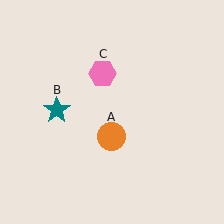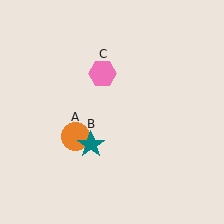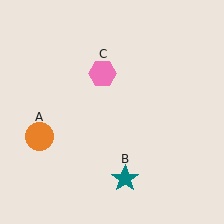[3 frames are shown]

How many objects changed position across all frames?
2 objects changed position: orange circle (object A), teal star (object B).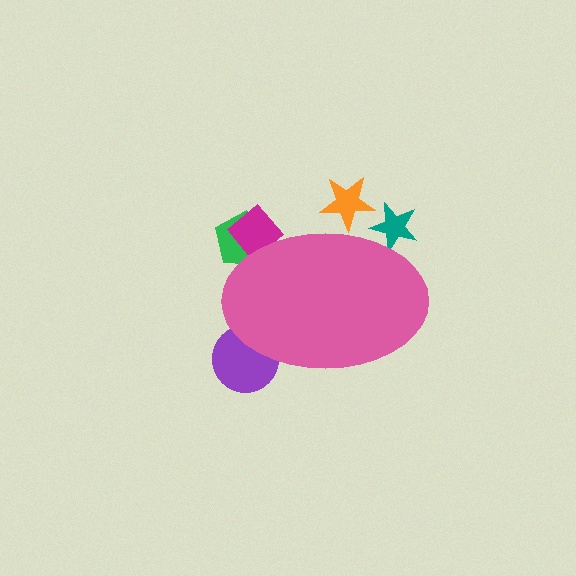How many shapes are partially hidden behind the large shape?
5 shapes are partially hidden.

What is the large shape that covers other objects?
A pink ellipse.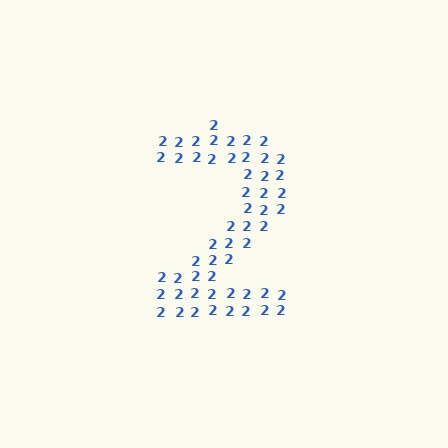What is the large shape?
The large shape is the digit 2.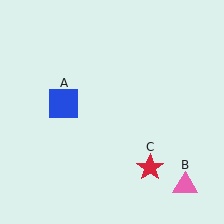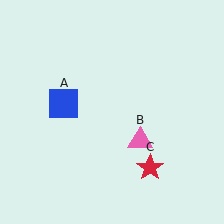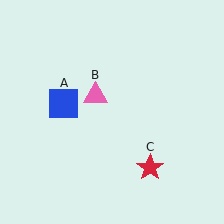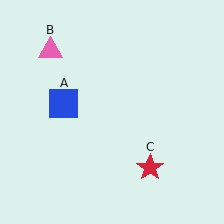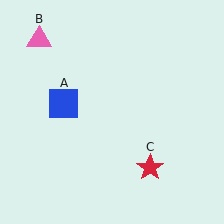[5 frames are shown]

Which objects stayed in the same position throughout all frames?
Blue square (object A) and red star (object C) remained stationary.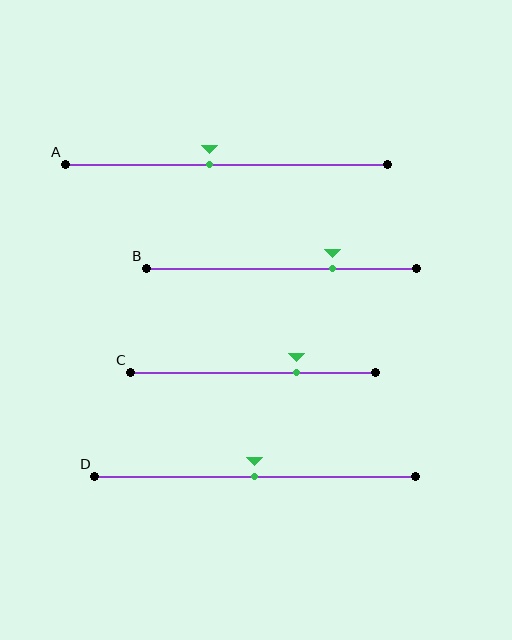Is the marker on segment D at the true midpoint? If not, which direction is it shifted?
Yes, the marker on segment D is at the true midpoint.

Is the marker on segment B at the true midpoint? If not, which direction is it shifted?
No, the marker on segment B is shifted to the right by about 19% of the segment length.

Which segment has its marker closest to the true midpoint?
Segment D has its marker closest to the true midpoint.